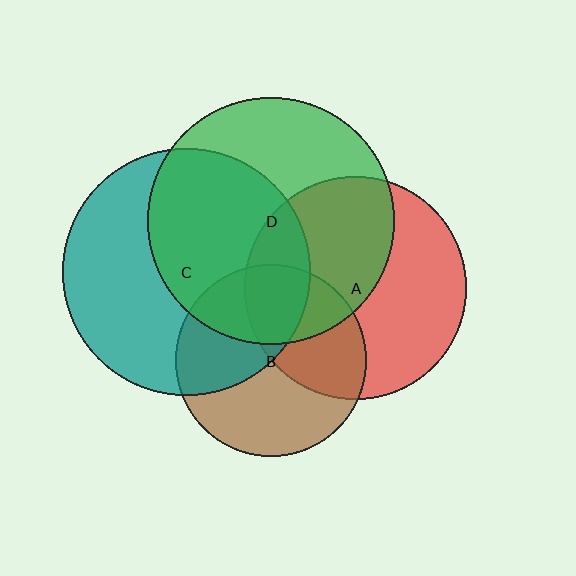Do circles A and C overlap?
Yes.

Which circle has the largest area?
Circle C (teal).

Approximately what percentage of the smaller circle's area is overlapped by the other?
Approximately 20%.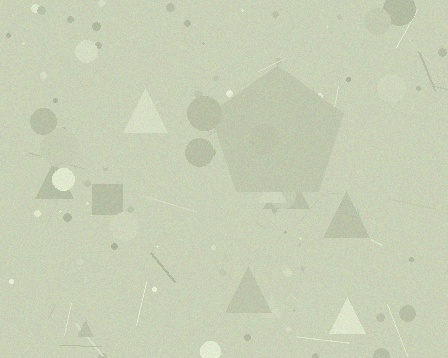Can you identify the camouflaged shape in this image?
The camouflaged shape is a pentagon.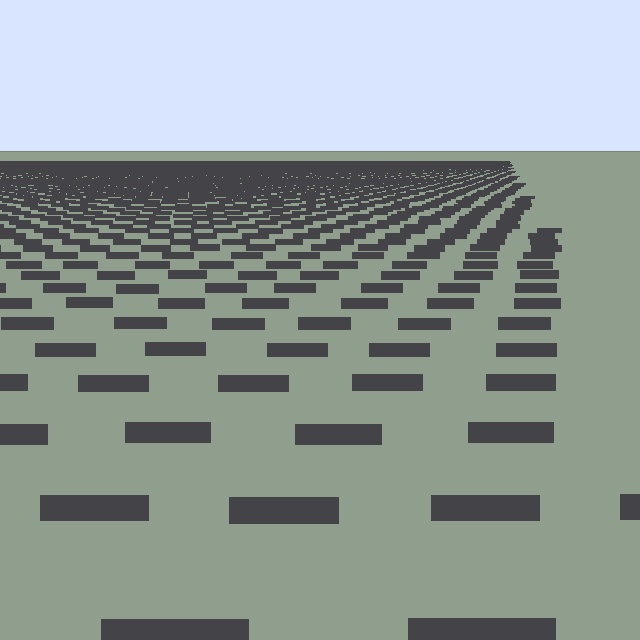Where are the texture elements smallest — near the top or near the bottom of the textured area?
Near the top.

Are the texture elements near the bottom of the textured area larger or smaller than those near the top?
Larger. Near the bottom, elements are closer to the viewer and appear at a bigger on-screen size.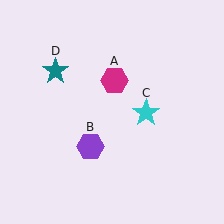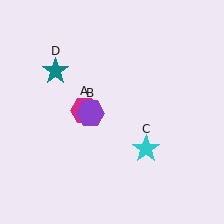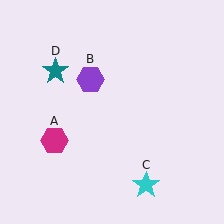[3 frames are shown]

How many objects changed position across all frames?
3 objects changed position: magenta hexagon (object A), purple hexagon (object B), cyan star (object C).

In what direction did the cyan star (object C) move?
The cyan star (object C) moved down.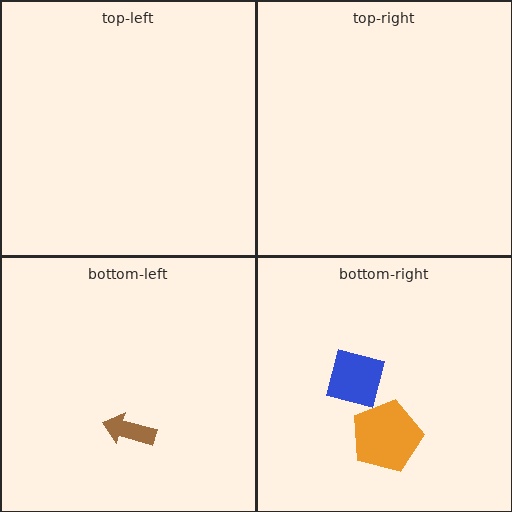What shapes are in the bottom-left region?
The brown arrow.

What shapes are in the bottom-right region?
The orange pentagon, the blue square.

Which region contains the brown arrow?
The bottom-left region.